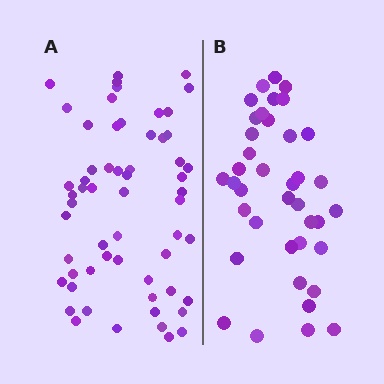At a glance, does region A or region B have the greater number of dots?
Region A (the left region) has more dots.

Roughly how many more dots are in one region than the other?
Region A has approximately 20 more dots than region B.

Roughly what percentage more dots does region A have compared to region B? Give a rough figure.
About 50% more.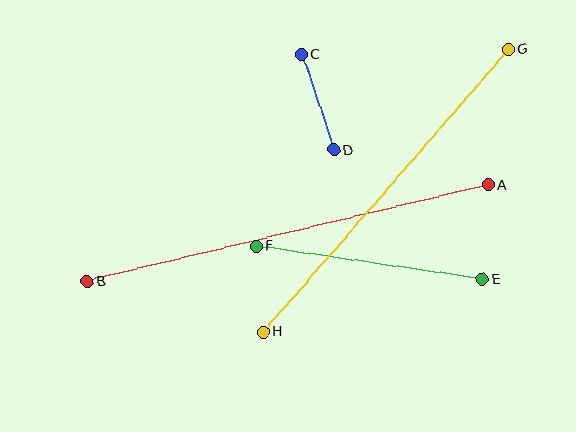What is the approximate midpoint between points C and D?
The midpoint is at approximately (318, 102) pixels.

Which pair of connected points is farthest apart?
Points A and B are farthest apart.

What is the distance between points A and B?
The distance is approximately 413 pixels.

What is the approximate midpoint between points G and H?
The midpoint is at approximately (386, 191) pixels.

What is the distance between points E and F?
The distance is approximately 229 pixels.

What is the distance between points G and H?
The distance is approximately 375 pixels.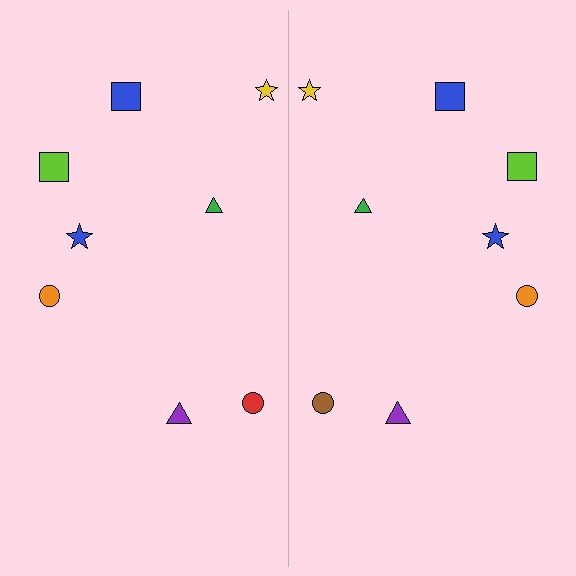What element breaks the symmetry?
The brown circle on the right side breaks the symmetry — its mirror counterpart is red.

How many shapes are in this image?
There are 16 shapes in this image.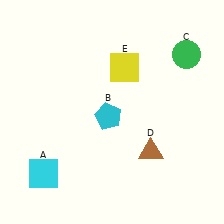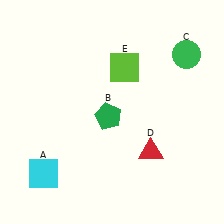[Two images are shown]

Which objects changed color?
B changed from cyan to green. D changed from brown to red. E changed from yellow to lime.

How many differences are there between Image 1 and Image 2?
There are 3 differences between the two images.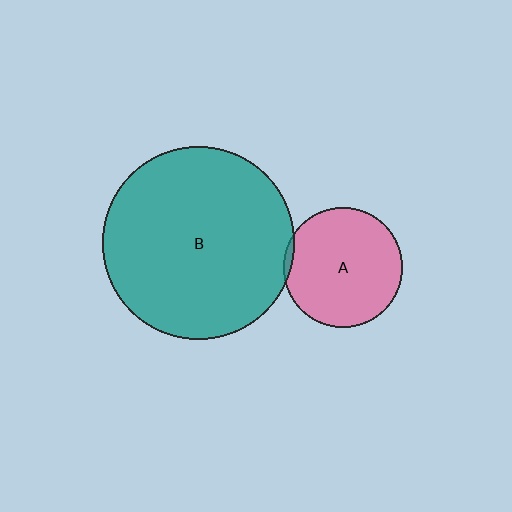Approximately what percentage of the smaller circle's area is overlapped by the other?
Approximately 5%.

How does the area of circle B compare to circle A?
Approximately 2.6 times.